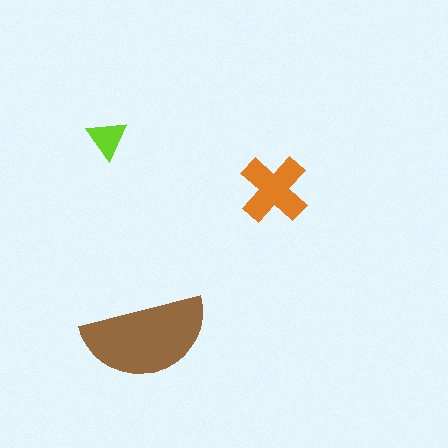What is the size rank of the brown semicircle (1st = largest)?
1st.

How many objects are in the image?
There are 3 objects in the image.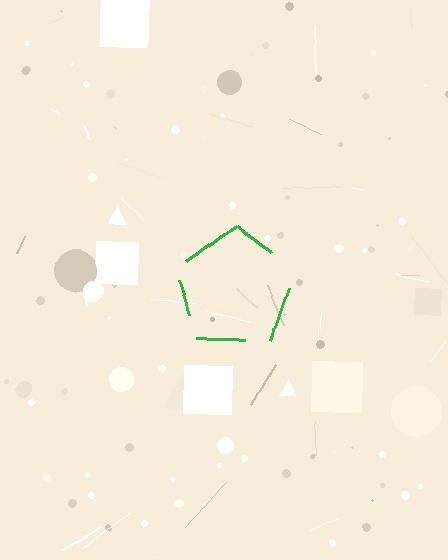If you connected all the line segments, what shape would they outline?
They would outline a pentagon.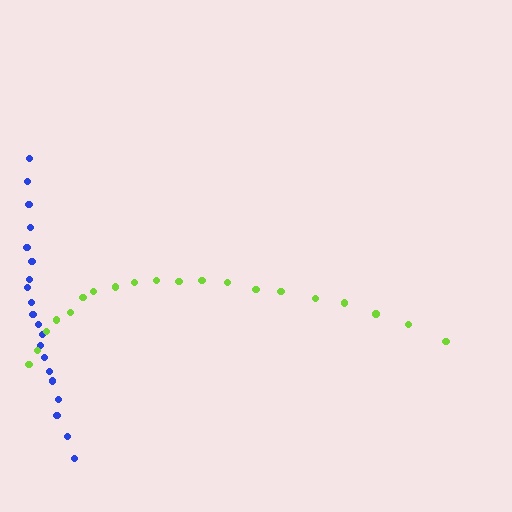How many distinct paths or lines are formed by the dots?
There are 2 distinct paths.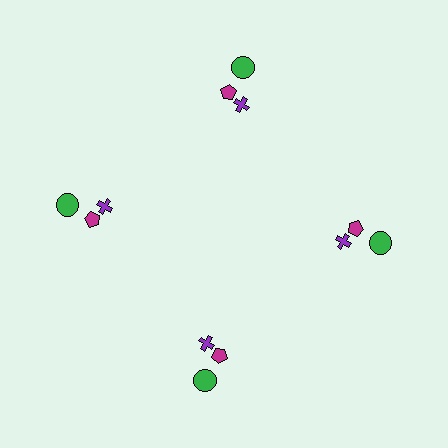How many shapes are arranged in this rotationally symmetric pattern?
There are 12 shapes, arranged in 4 groups of 3.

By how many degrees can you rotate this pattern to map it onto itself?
The pattern maps onto itself every 90 degrees of rotation.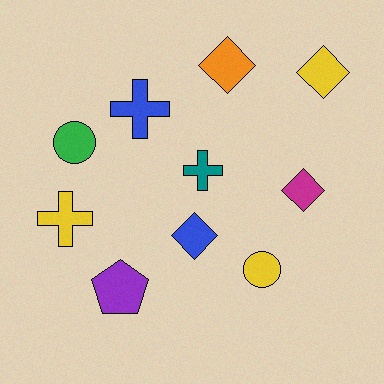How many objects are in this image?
There are 10 objects.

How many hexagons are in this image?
There are no hexagons.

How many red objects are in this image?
There are no red objects.